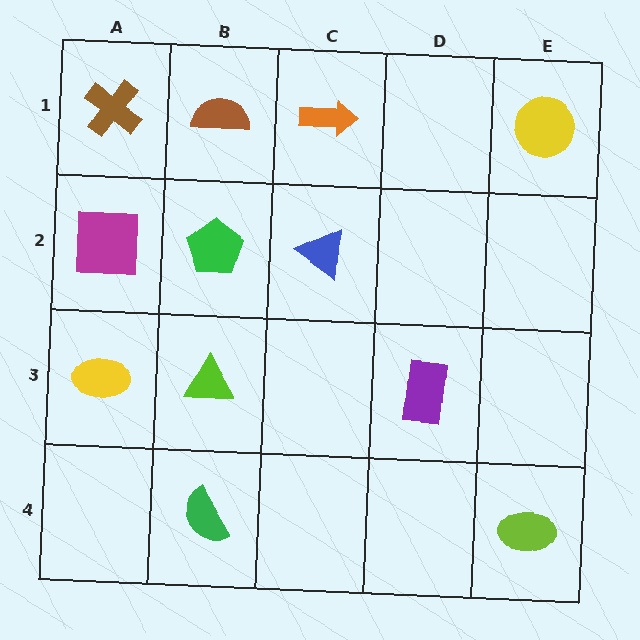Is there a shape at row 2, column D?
No, that cell is empty.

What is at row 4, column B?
A green semicircle.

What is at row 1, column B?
A brown semicircle.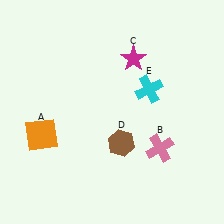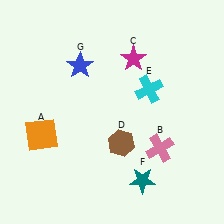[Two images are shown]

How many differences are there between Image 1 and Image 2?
There are 2 differences between the two images.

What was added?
A teal star (F), a blue star (G) were added in Image 2.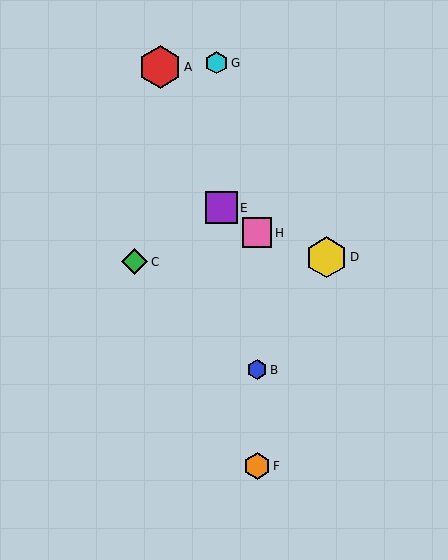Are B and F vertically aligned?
Yes, both are at x≈257.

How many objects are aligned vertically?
3 objects (B, F, H) are aligned vertically.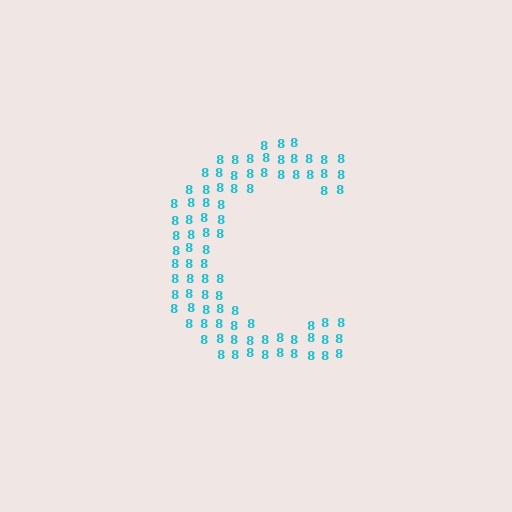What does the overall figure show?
The overall figure shows the letter C.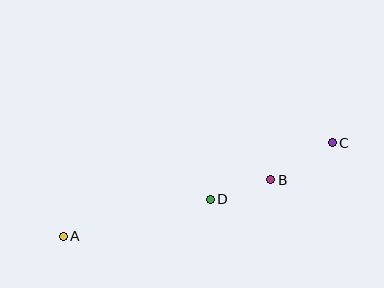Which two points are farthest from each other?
Points A and C are farthest from each other.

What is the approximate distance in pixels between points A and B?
The distance between A and B is approximately 216 pixels.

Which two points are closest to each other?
Points B and D are closest to each other.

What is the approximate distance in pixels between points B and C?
The distance between B and C is approximately 71 pixels.